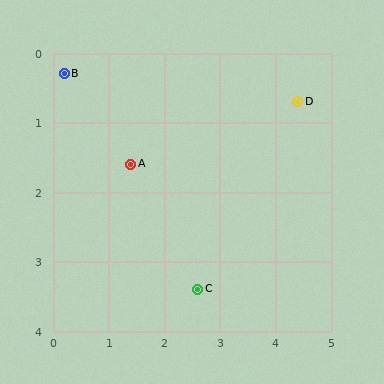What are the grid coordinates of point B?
Point B is at approximately (0.2, 0.3).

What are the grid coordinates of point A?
Point A is at approximately (1.4, 1.6).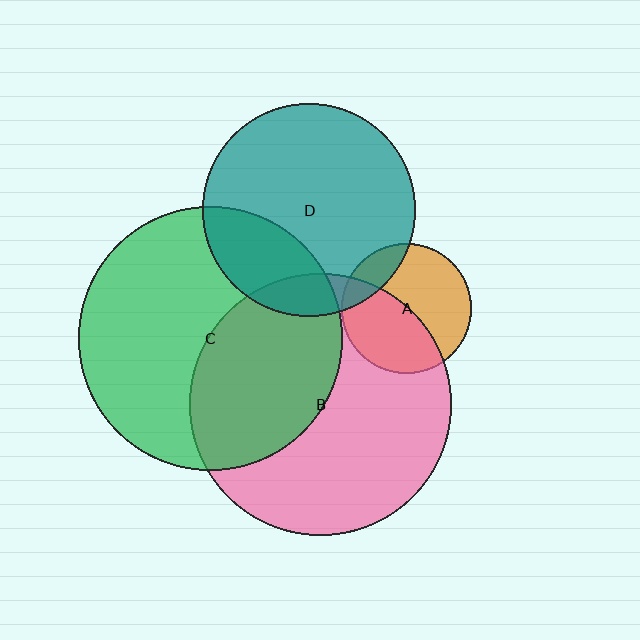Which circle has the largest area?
Circle C (green).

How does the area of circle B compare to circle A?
Approximately 4.1 times.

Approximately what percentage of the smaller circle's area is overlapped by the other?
Approximately 15%.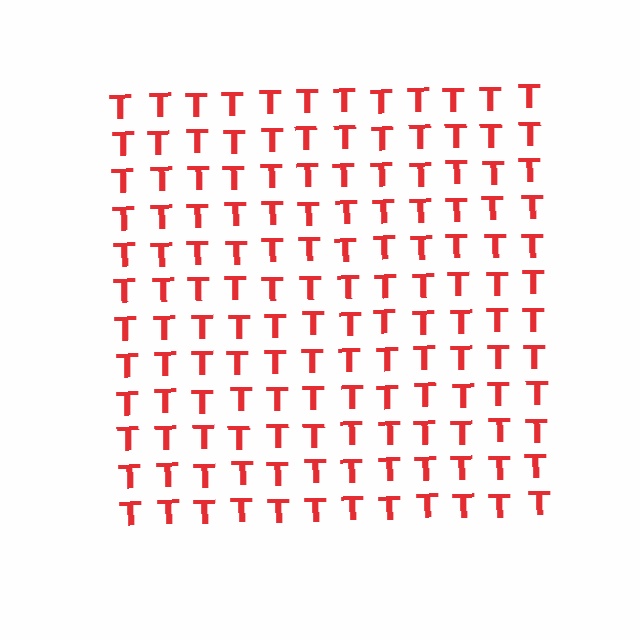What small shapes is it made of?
It is made of small letter T's.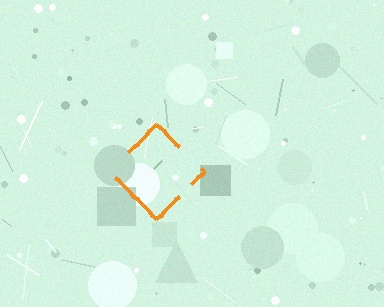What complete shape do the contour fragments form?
The contour fragments form a diamond.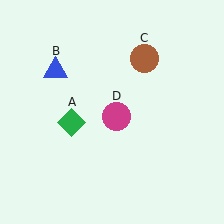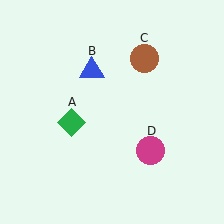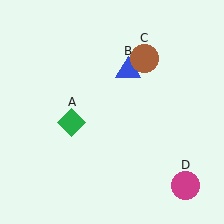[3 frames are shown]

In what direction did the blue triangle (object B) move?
The blue triangle (object B) moved right.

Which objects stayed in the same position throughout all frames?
Green diamond (object A) and brown circle (object C) remained stationary.